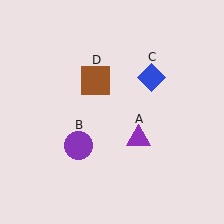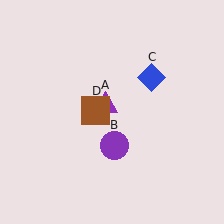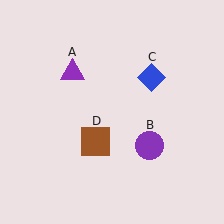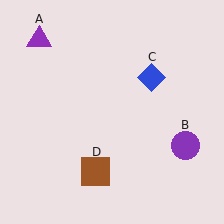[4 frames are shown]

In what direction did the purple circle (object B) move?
The purple circle (object B) moved right.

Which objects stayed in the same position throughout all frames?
Blue diamond (object C) remained stationary.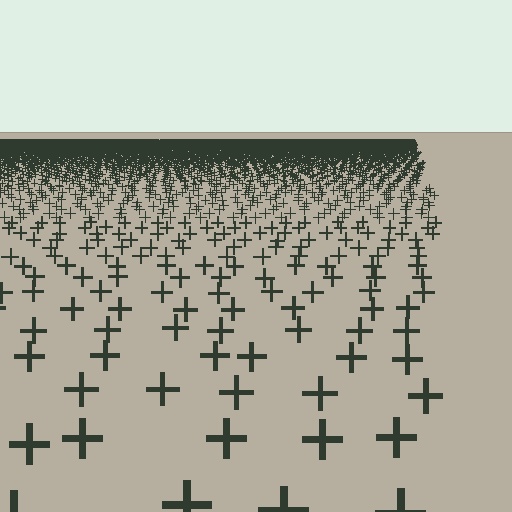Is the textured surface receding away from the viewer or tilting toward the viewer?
The surface is receding away from the viewer. Texture elements get smaller and denser toward the top.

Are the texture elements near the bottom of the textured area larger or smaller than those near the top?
Larger. Near the bottom, elements are closer to the viewer and appear at a bigger on-screen size.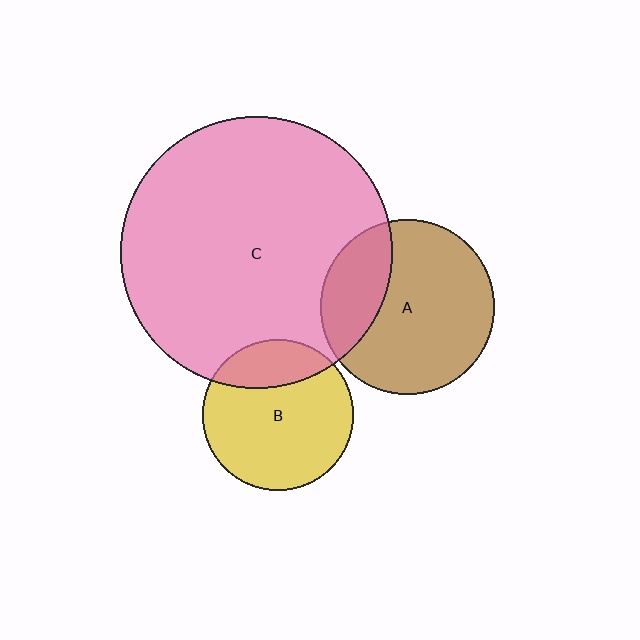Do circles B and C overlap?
Yes.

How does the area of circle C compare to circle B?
Approximately 3.3 times.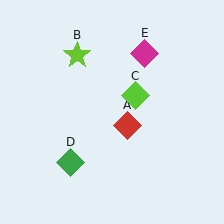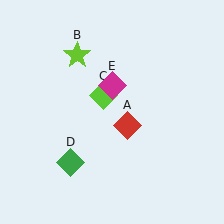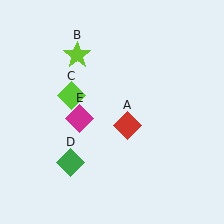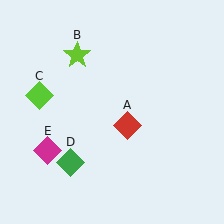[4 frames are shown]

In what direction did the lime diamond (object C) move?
The lime diamond (object C) moved left.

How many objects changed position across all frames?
2 objects changed position: lime diamond (object C), magenta diamond (object E).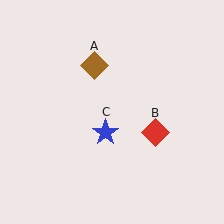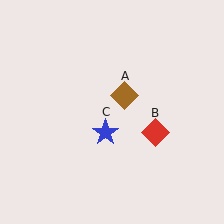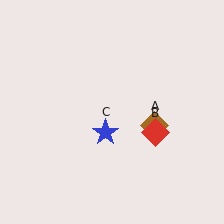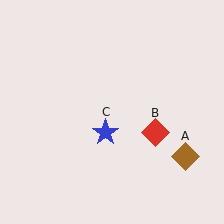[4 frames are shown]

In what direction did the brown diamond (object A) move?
The brown diamond (object A) moved down and to the right.